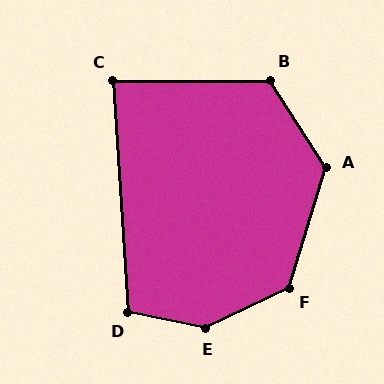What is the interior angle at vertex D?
Approximately 105 degrees (obtuse).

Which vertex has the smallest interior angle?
C, at approximately 86 degrees.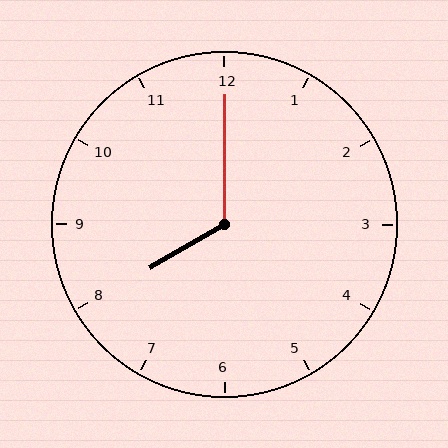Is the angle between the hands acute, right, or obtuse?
It is obtuse.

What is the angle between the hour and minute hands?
Approximately 120 degrees.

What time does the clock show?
8:00.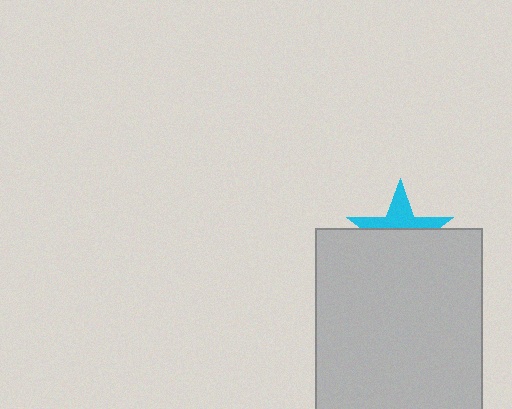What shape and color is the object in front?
The object in front is a light gray rectangle.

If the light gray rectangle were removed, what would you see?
You would see the complete cyan star.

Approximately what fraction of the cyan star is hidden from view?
Roughly 60% of the cyan star is hidden behind the light gray rectangle.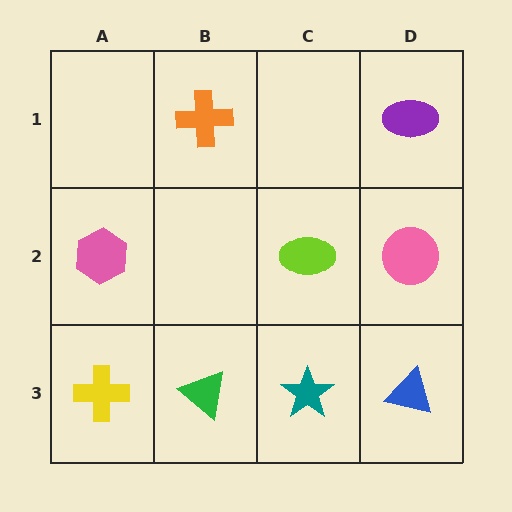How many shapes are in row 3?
4 shapes.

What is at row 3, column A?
A yellow cross.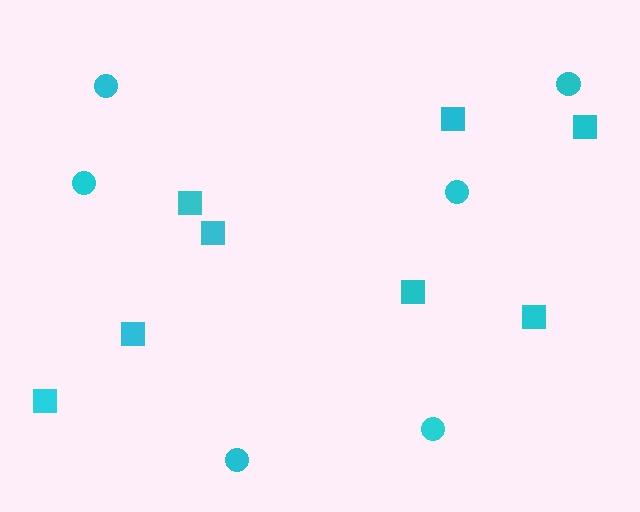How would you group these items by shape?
There are 2 groups: one group of circles (6) and one group of squares (8).